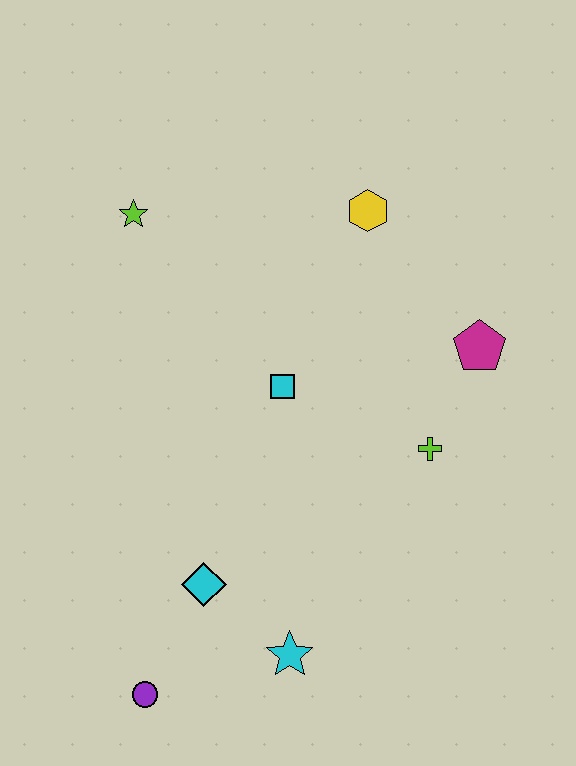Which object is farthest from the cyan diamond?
The yellow hexagon is farthest from the cyan diamond.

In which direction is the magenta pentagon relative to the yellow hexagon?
The magenta pentagon is below the yellow hexagon.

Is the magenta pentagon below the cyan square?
No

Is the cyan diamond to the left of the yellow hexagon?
Yes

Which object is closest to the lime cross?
The magenta pentagon is closest to the lime cross.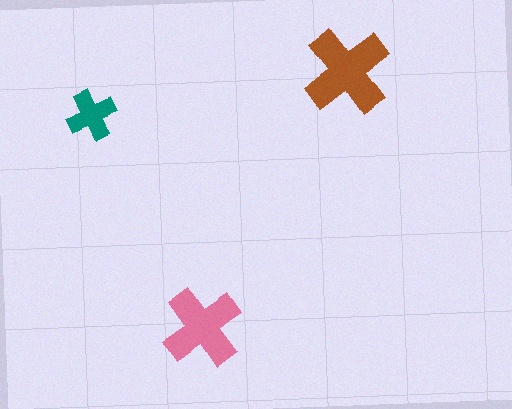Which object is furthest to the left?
The teal cross is leftmost.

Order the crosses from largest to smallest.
the brown one, the pink one, the teal one.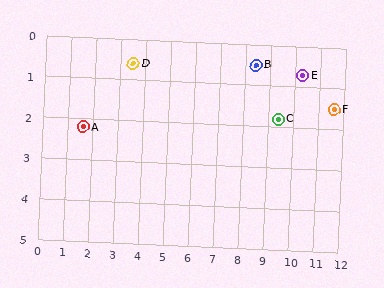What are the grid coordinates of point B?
Point B is at approximately (8.4, 0.5).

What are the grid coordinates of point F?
Point F is at approximately (11.6, 1.5).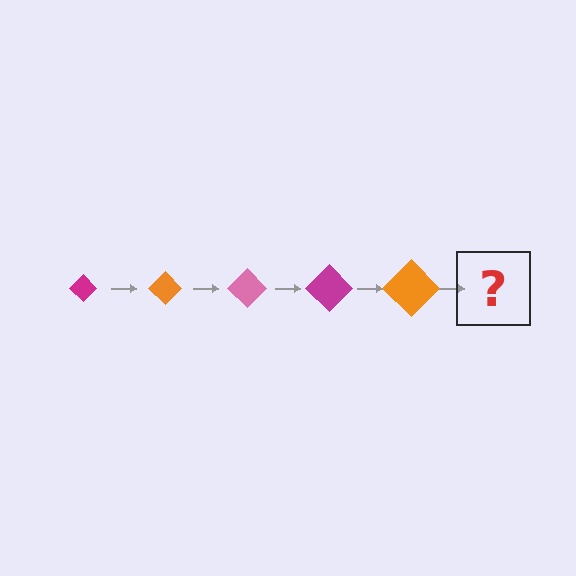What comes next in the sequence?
The next element should be a pink diamond, larger than the previous one.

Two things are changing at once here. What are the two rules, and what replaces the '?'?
The two rules are that the diamond grows larger each step and the color cycles through magenta, orange, and pink. The '?' should be a pink diamond, larger than the previous one.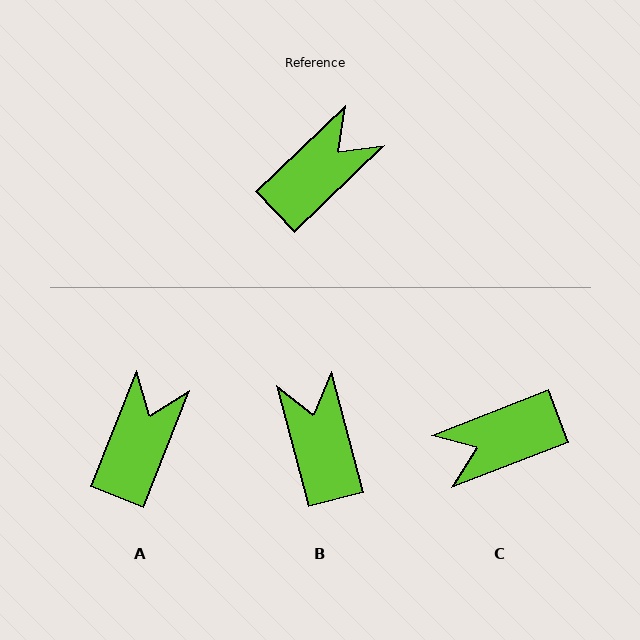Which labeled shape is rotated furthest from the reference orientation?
C, about 158 degrees away.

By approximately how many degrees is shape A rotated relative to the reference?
Approximately 25 degrees counter-clockwise.